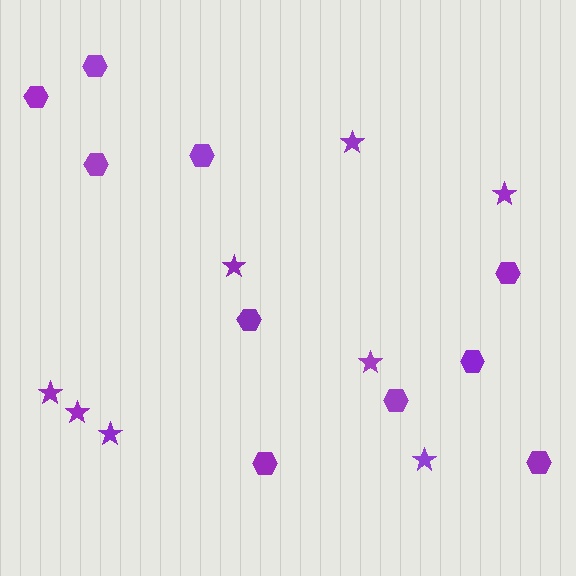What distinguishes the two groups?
There are 2 groups: one group of hexagons (10) and one group of stars (8).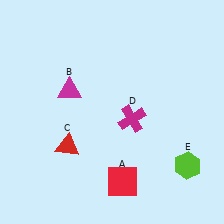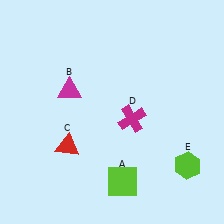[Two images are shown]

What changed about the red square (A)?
In Image 1, A is red. In Image 2, it changed to lime.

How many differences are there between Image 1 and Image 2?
There is 1 difference between the two images.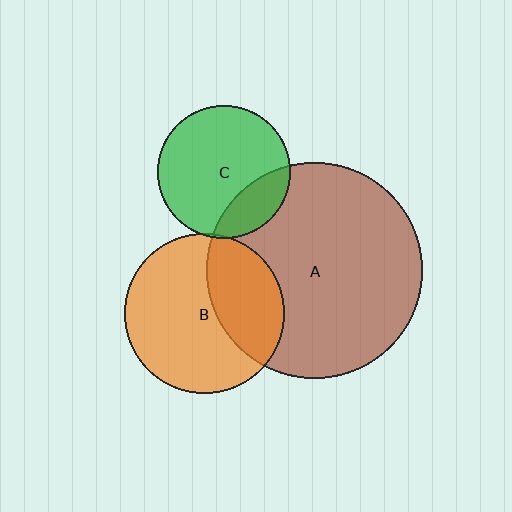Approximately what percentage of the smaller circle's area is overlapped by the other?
Approximately 20%.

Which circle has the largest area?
Circle A (brown).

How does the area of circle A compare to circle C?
Approximately 2.6 times.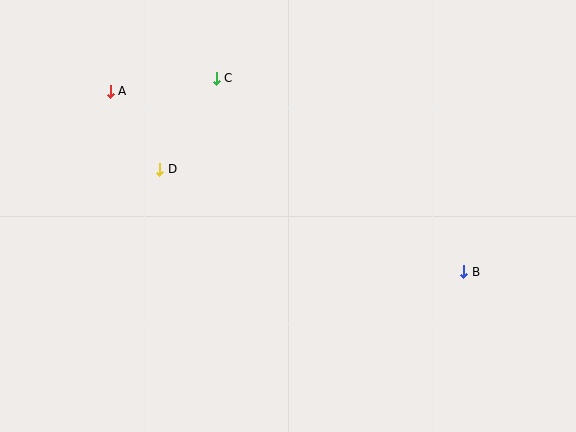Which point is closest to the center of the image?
Point D at (160, 169) is closest to the center.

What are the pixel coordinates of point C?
Point C is at (216, 78).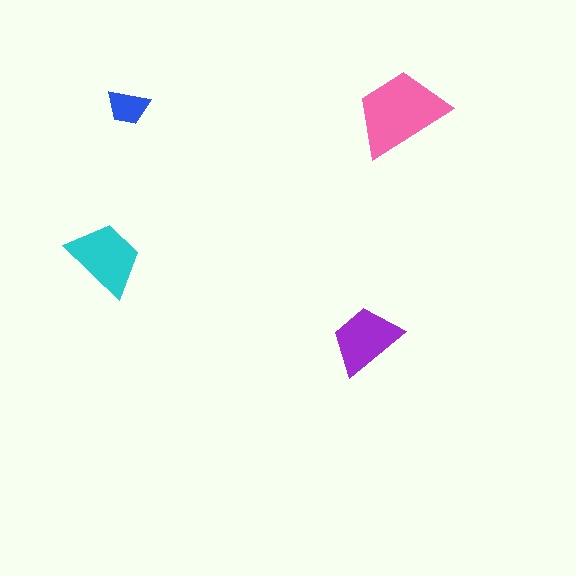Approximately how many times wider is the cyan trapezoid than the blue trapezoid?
About 2 times wider.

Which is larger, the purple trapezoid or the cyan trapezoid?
The cyan one.